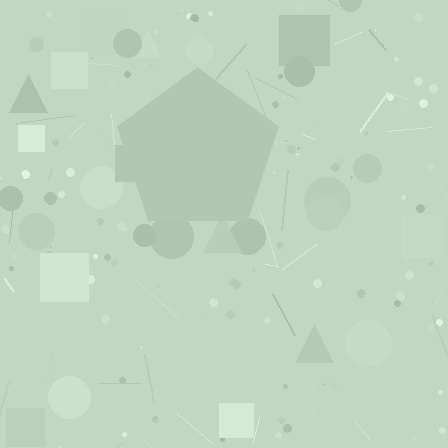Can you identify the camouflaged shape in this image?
The camouflaged shape is a pentagon.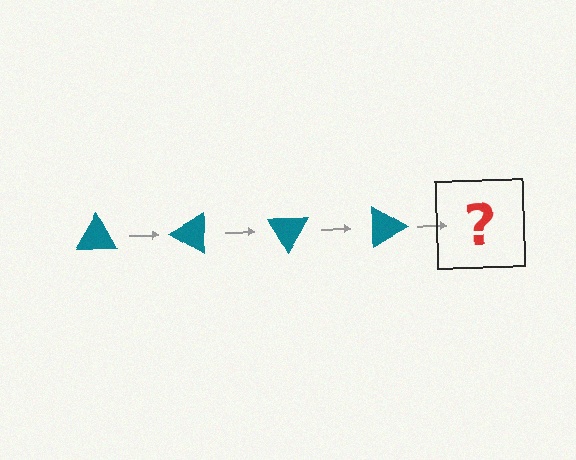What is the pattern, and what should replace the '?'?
The pattern is that the triangle rotates 30 degrees each step. The '?' should be a teal triangle rotated 120 degrees.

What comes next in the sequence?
The next element should be a teal triangle rotated 120 degrees.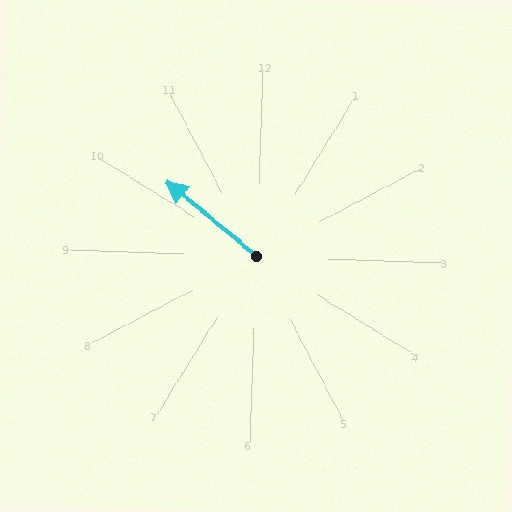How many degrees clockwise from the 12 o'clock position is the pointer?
Approximately 308 degrees.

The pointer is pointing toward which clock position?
Roughly 10 o'clock.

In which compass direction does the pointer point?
Northwest.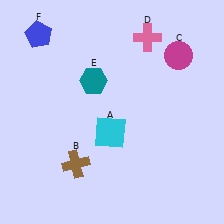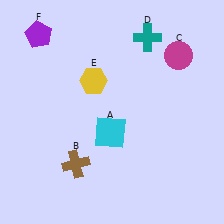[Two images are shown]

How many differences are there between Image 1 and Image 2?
There are 3 differences between the two images.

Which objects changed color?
D changed from pink to teal. E changed from teal to yellow. F changed from blue to purple.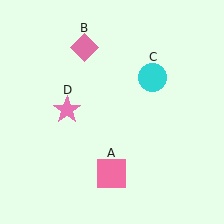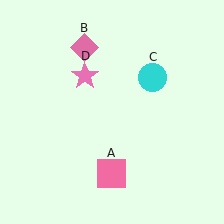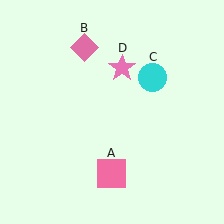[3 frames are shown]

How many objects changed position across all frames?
1 object changed position: pink star (object D).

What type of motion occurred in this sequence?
The pink star (object D) rotated clockwise around the center of the scene.